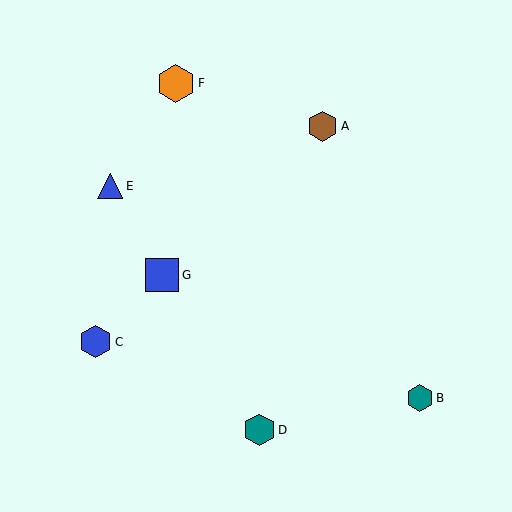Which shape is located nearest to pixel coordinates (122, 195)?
The blue triangle (labeled E) at (110, 186) is nearest to that location.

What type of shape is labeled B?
Shape B is a teal hexagon.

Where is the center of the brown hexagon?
The center of the brown hexagon is at (323, 126).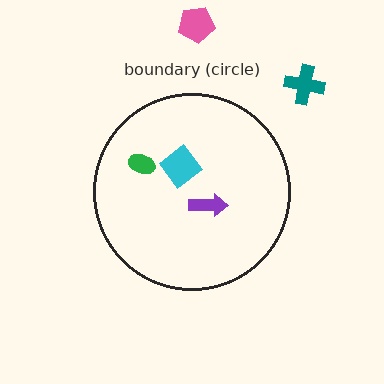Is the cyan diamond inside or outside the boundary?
Inside.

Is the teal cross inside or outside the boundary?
Outside.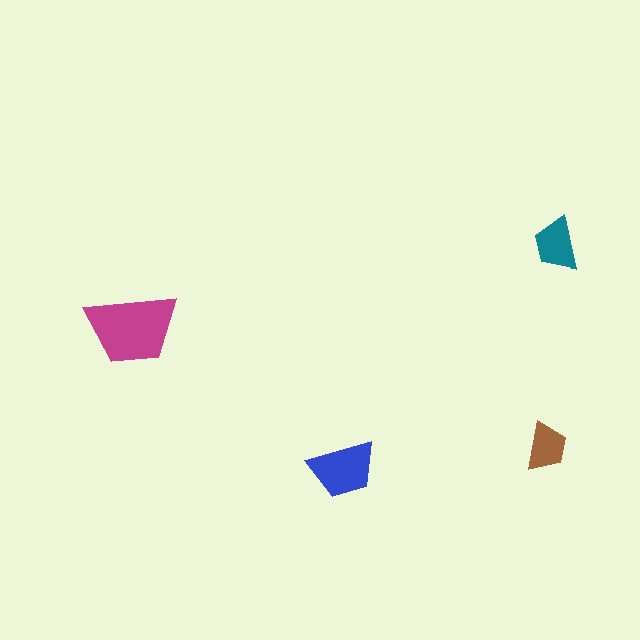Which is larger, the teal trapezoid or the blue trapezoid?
The blue one.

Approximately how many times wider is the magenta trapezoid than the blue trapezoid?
About 1.5 times wider.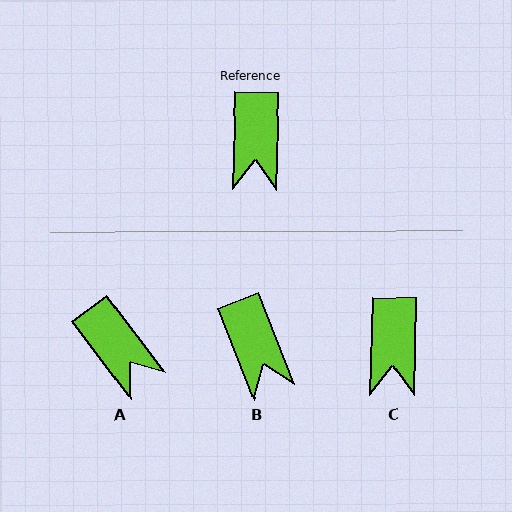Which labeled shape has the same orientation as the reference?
C.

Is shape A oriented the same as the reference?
No, it is off by about 38 degrees.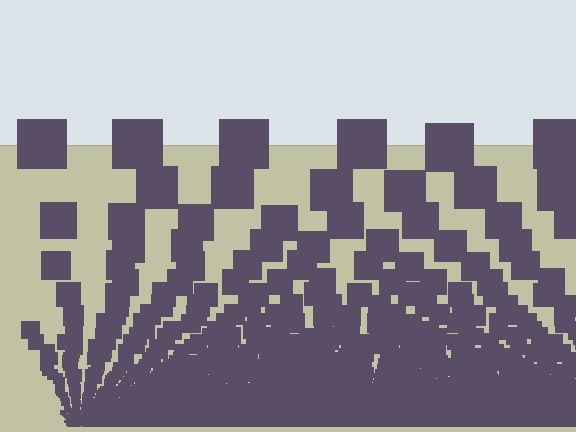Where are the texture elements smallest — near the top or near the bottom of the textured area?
Near the bottom.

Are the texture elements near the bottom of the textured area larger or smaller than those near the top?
Smaller. The gradient is inverted — elements near the bottom are smaller and denser.